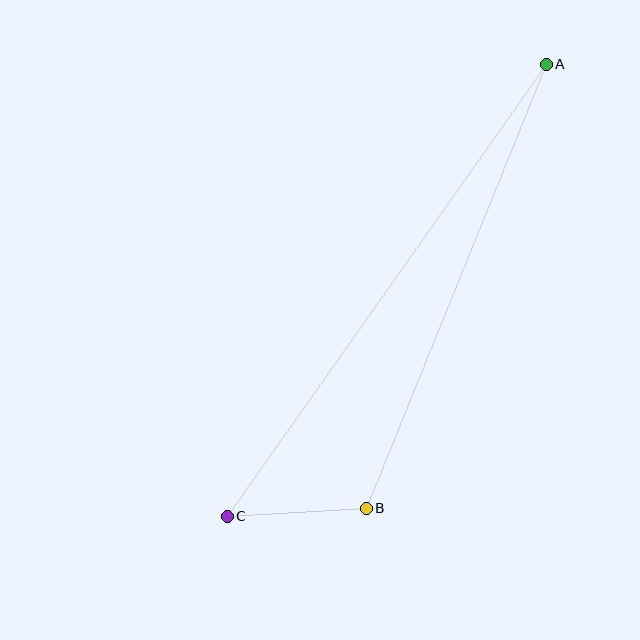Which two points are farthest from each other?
Points A and C are farthest from each other.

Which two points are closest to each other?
Points B and C are closest to each other.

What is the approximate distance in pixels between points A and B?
The distance between A and B is approximately 479 pixels.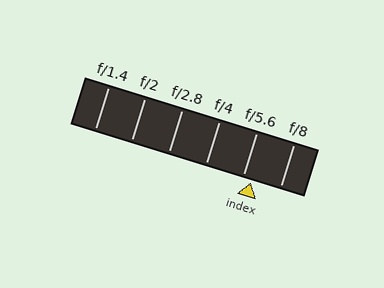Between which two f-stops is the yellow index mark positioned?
The index mark is between f/5.6 and f/8.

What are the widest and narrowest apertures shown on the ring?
The widest aperture shown is f/1.4 and the narrowest is f/8.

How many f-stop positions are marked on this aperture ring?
There are 6 f-stop positions marked.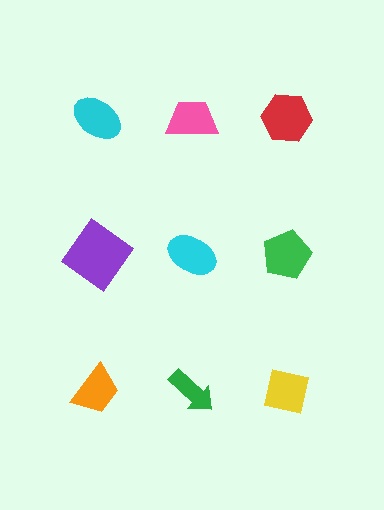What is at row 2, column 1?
A purple diamond.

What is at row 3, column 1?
An orange trapezoid.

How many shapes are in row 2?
3 shapes.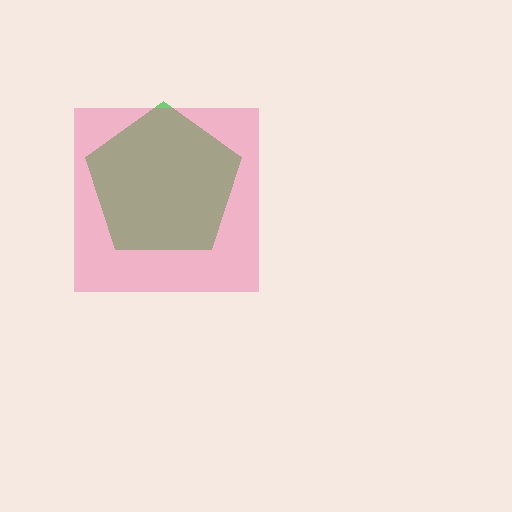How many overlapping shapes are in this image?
There are 2 overlapping shapes in the image.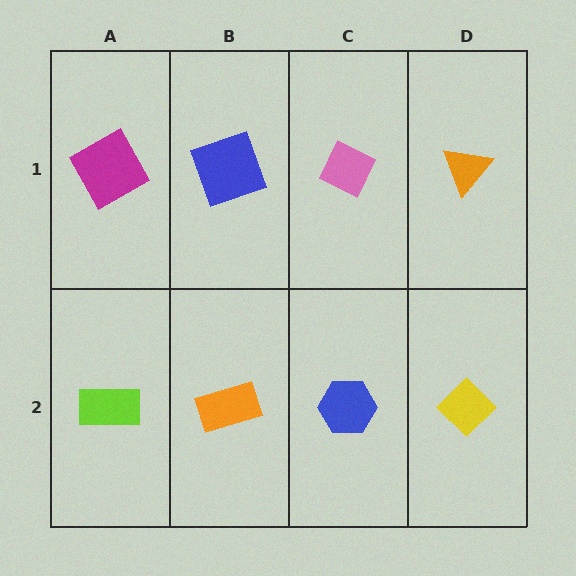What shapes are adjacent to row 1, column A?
A lime rectangle (row 2, column A), a blue square (row 1, column B).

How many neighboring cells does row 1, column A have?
2.